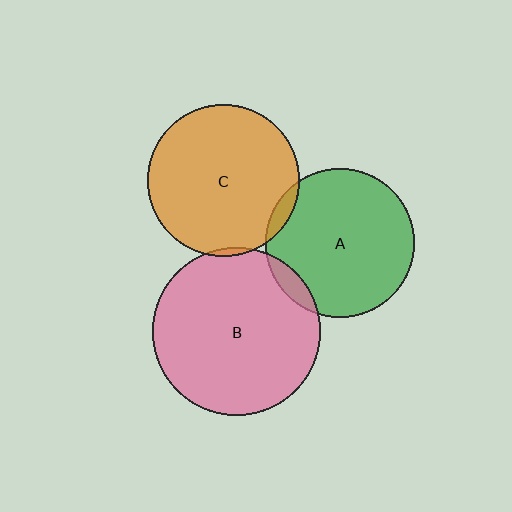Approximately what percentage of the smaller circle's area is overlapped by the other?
Approximately 5%.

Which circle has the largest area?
Circle B (pink).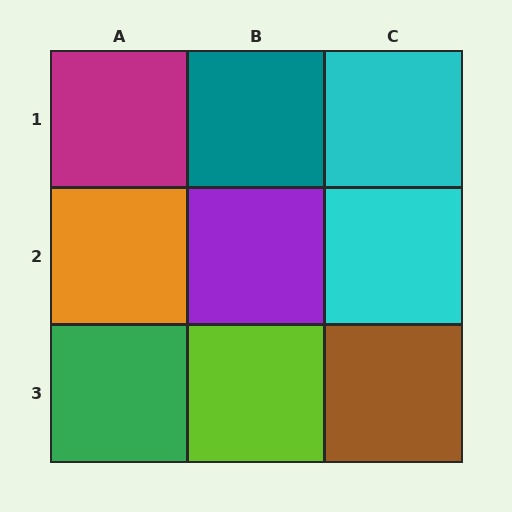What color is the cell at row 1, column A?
Magenta.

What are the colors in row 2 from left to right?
Orange, purple, cyan.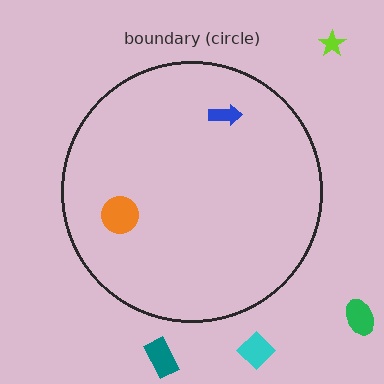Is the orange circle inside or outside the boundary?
Inside.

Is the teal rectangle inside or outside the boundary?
Outside.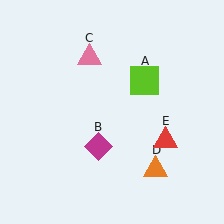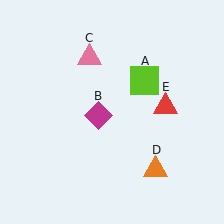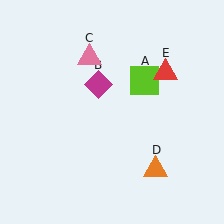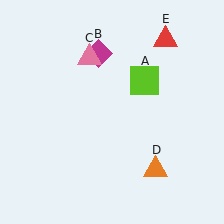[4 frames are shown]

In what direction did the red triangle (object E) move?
The red triangle (object E) moved up.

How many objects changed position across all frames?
2 objects changed position: magenta diamond (object B), red triangle (object E).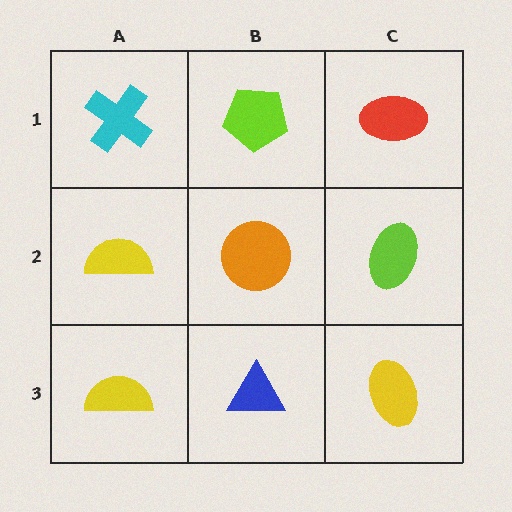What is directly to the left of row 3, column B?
A yellow semicircle.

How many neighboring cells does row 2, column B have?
4.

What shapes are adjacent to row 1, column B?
An orange circle (row 2, column B), a cyan cross (row 1, column A), a red ellipse (row 1, column C).